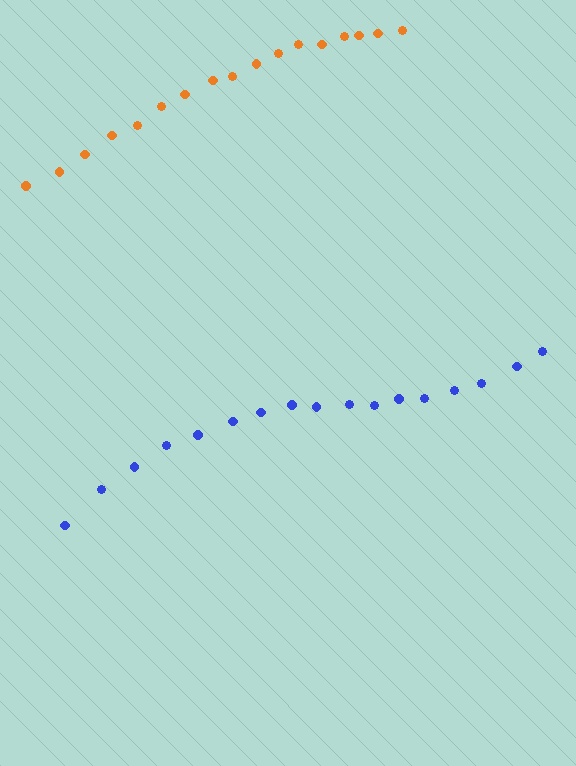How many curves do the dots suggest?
There are 2 distinct paths.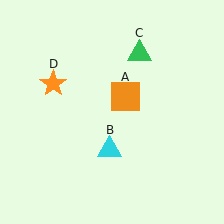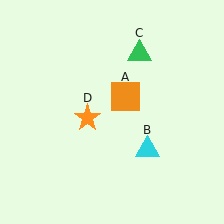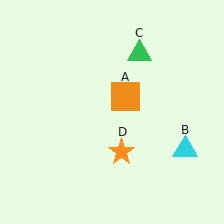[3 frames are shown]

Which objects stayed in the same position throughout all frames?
Orange square (object A) and green triangle (object C) remained stationary.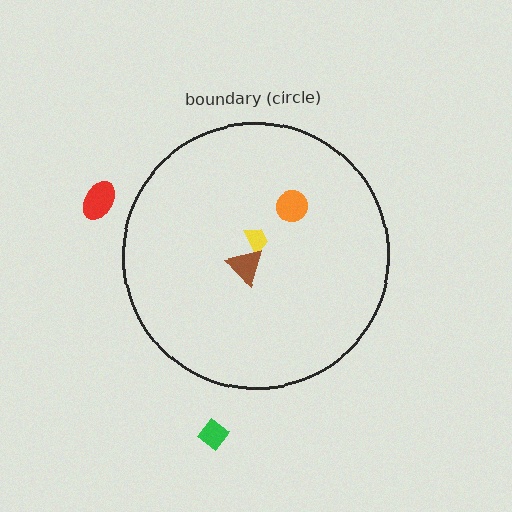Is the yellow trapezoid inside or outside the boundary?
Inside.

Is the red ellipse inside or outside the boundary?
Outside.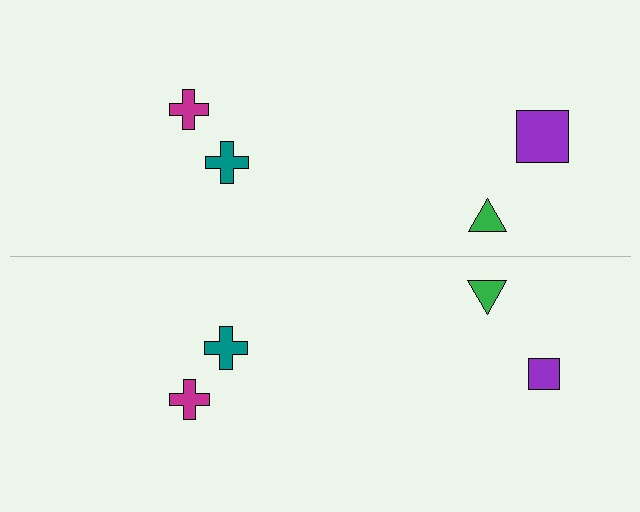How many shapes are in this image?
There are 8 shapes in this image.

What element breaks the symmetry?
The purple square on the bottom side has a different size than its mirror counterpart.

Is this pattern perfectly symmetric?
No, the pattern is not perfectly symmetric. The purple square on the bottom side has a different size than its mirror counterpart.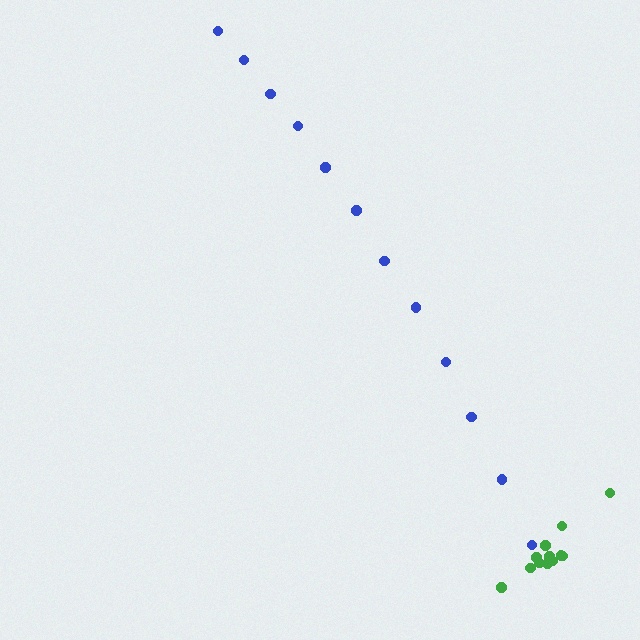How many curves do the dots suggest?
There are 2 distinct paths.